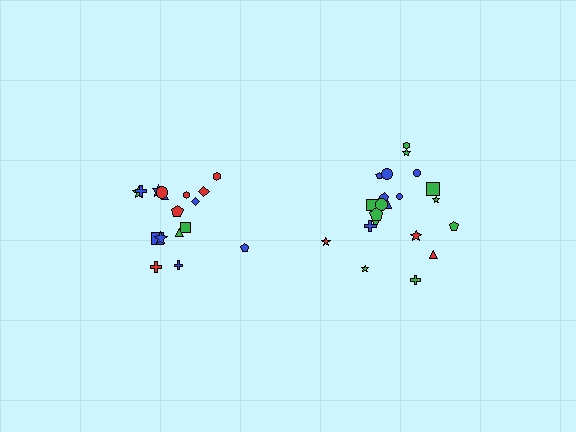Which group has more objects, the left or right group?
The right group.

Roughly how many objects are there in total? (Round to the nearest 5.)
Roughly 40 objects in total.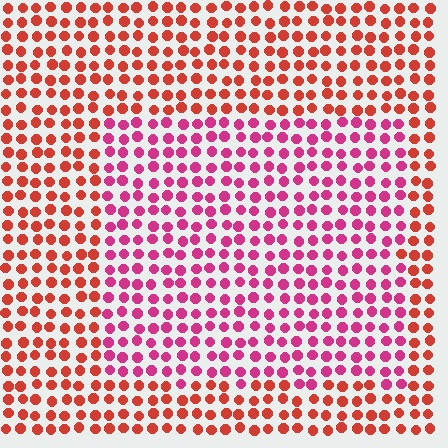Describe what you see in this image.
The image is filled with small red elements in a uniform arrangement. A rectangle-shaped region is visible where the elements are tinted to a slightly different hue, forming a subtle color boundary.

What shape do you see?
I see a rectangle.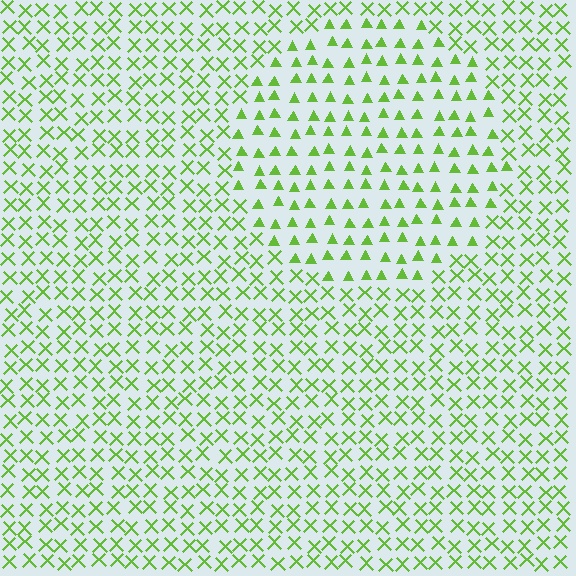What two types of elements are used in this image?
The image uses triangles inside the circle region and X marks outside it.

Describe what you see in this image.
The image is filled with small lime elements arranged in a uniform grid. A circle-shaped region contains triangles, while the surrounding area contains X marks. The boundary is defined purely by the change in element shape.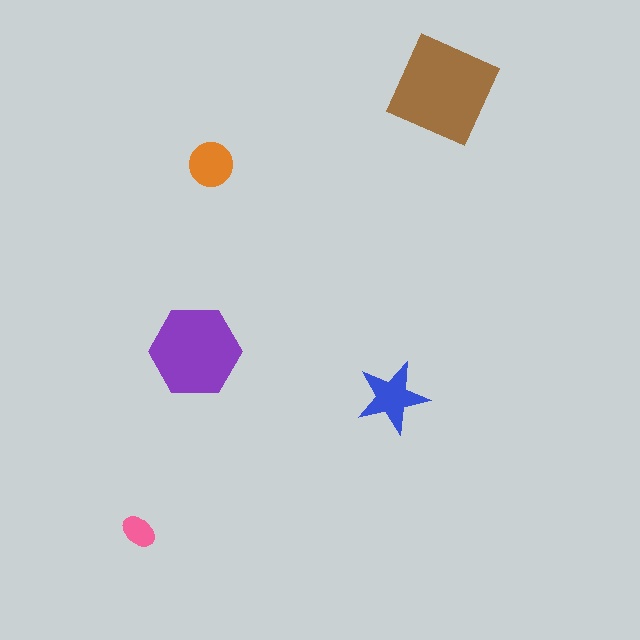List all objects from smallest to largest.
The pink ellipse, the orange circle, the blue star, the purple hexagon, the brown square.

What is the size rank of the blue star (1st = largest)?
3rd.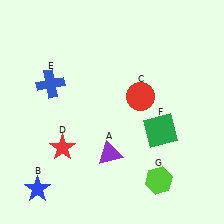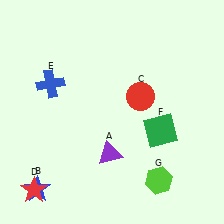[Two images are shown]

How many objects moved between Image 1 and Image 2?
1 object moved between the two images.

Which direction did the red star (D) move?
The red star (D) moved down.